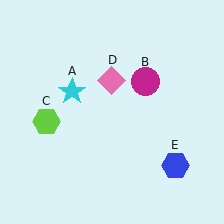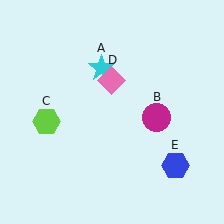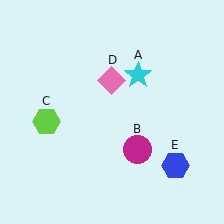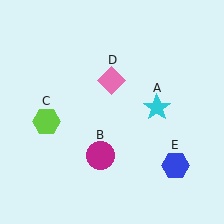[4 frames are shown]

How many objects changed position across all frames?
2 objects changed position: cyan star (object A), magenta circle (object B).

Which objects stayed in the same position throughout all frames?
Lime hexagon (object C) and pink diamond (object D) and blue hexagon (object E) remained stationary.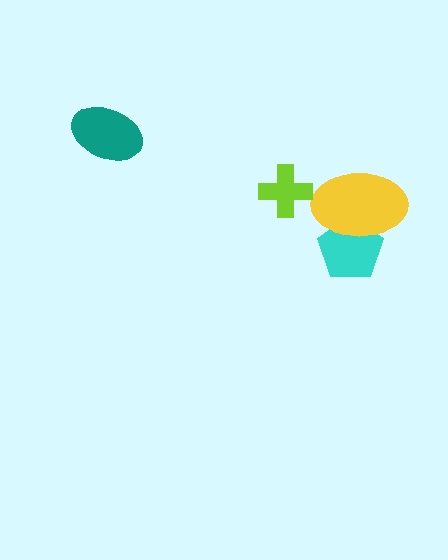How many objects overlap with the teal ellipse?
0 objects overlap with the teal ellipse.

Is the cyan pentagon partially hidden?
Yes, it is partially covered by another shape.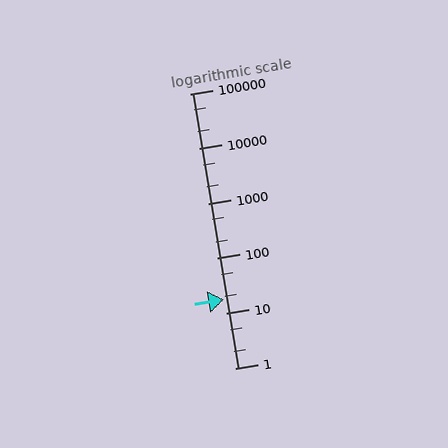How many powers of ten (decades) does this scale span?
The scale spans 5 decades, from 1 to 100000.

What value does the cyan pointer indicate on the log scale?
The pointer indicates approximately 18.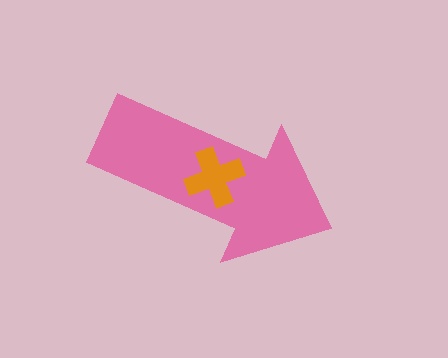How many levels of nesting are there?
2.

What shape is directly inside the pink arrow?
The orange cross.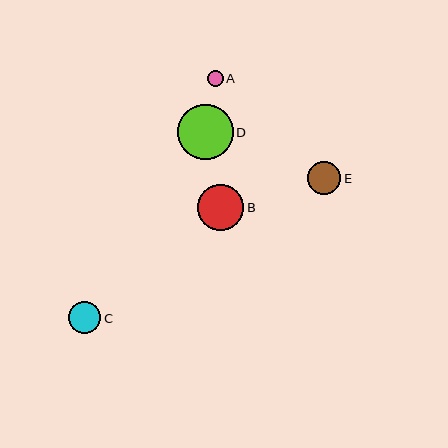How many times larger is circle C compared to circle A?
Circle C is approximately 2.1 times the size of circle A.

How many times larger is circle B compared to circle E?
Circle B is approximately 1.4 times the size of circle E.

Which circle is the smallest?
Circle A is the smallest with a size of approximately 16 pixels.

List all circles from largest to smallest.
From largest to smallest: D, B, E, C, A.